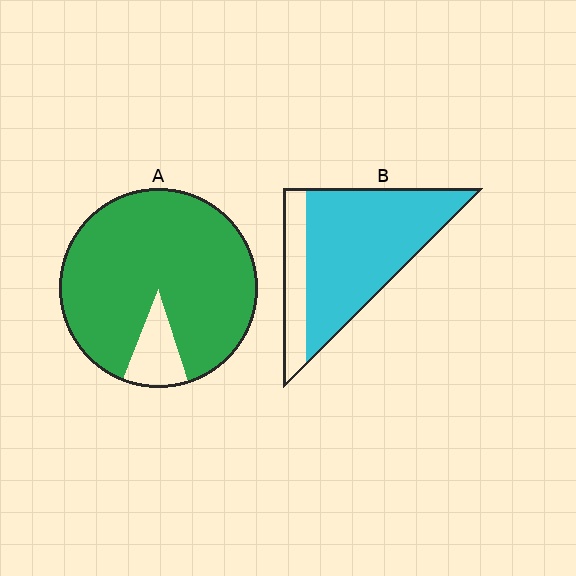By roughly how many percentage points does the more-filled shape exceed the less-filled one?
By roughly 10 percentage points (A over B).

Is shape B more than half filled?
Yes.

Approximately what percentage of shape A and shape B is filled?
A is approximately 90% and B is approximately 80%.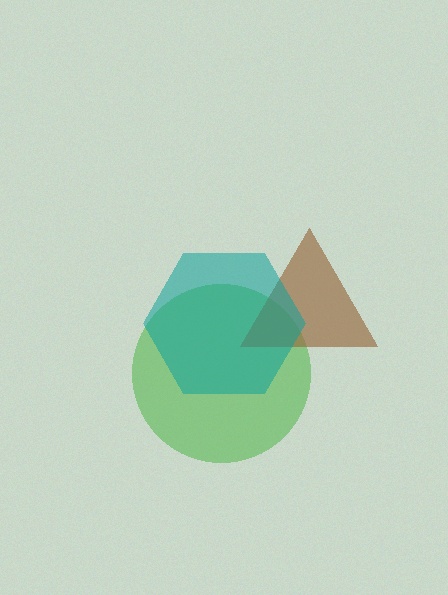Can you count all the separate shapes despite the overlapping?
Yes, there are 3 separate shapes.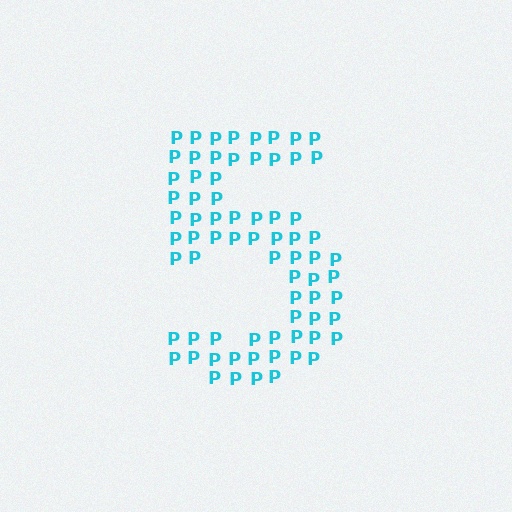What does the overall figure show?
The overall figure shows the digit 5.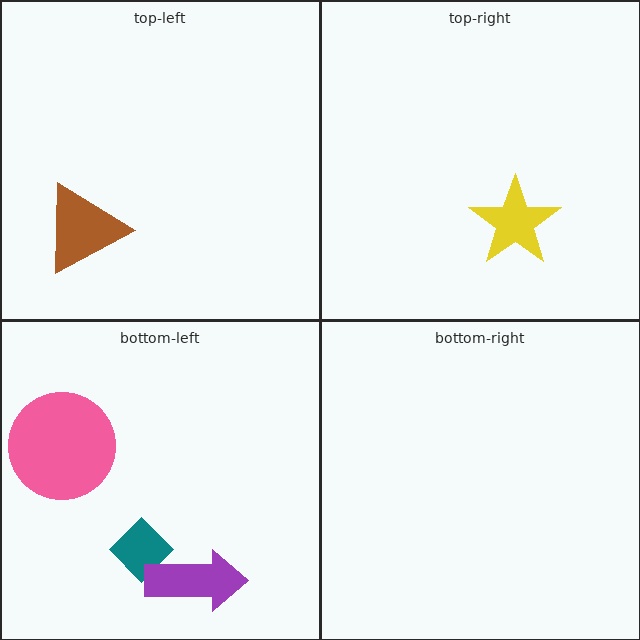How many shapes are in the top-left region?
1.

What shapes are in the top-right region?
The yellow star.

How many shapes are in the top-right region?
1.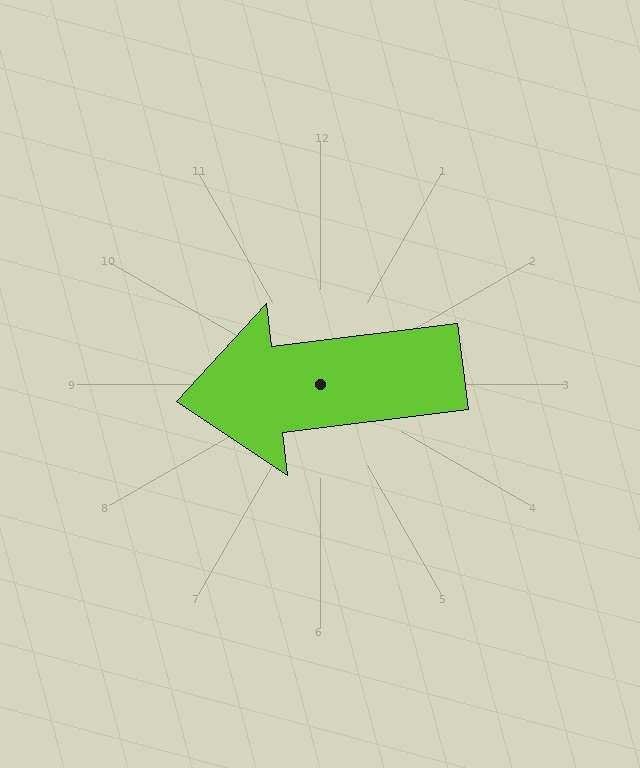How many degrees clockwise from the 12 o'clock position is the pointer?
Approximately 263 degrees.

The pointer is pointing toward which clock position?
Roughly 9 o'clock.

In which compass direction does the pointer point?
West.